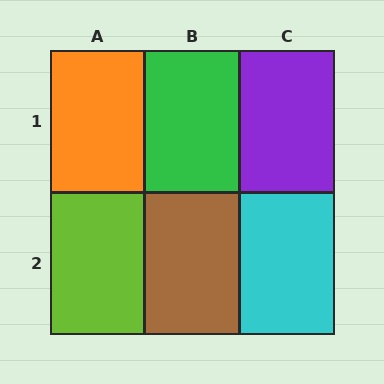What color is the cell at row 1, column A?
Orange.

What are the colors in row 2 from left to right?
Lime, brown, cyan.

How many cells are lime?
1 cell is lime.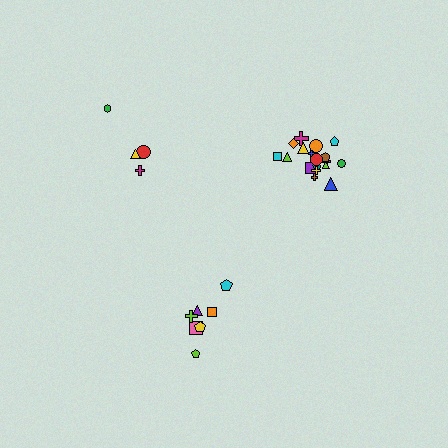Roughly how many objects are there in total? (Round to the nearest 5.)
Roughly 30 objects in total.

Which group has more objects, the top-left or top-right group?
The top-right group.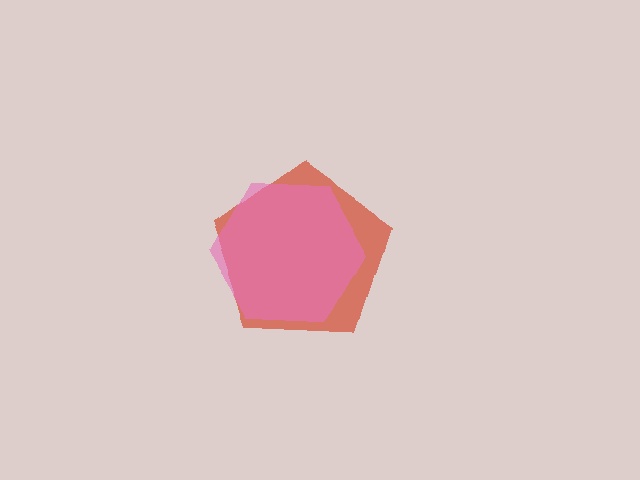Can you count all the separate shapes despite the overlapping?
Yes, there are 2 separate shapes.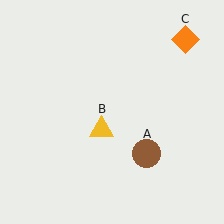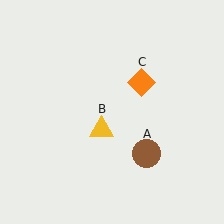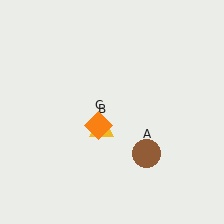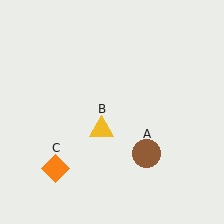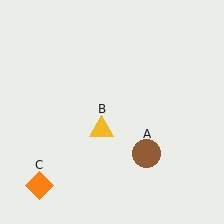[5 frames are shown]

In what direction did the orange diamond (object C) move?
The orange diamond (object C) moved down and to the left.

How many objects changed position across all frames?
1 object changed position: orange diamond (object C).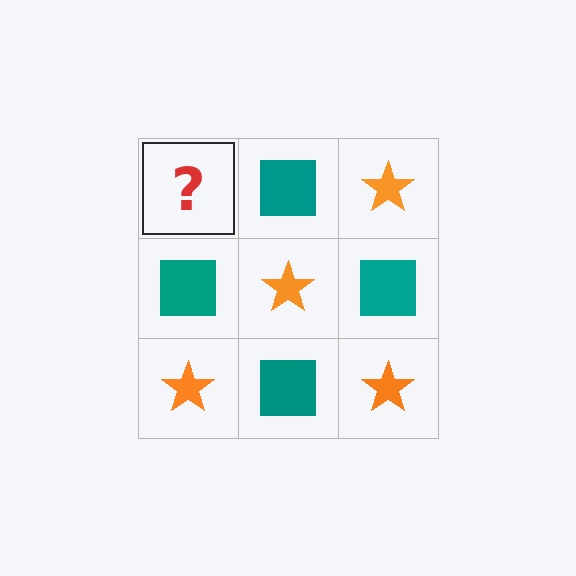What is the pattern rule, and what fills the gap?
The rule is that it alternates orange star and teal square in a checkerboard pattern. The gap should be filled with an orange star.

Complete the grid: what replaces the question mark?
The question mark should be replaced with an orange star.